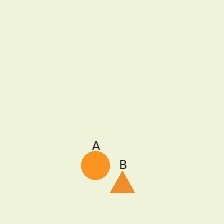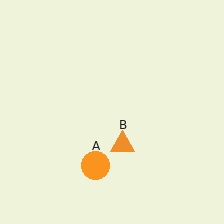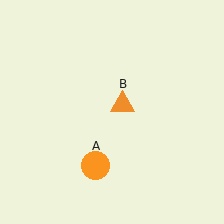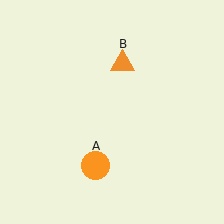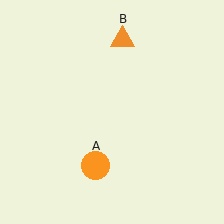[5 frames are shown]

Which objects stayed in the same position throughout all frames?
Orange circle (object A) remained stationary.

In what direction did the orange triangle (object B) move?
The orange triangle (object B) moved up.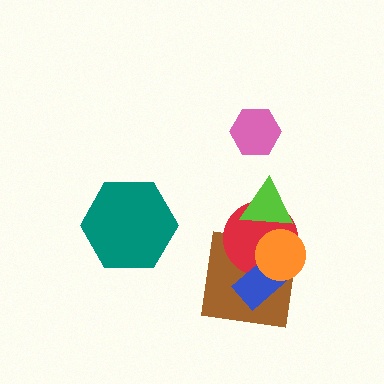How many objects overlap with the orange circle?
3 objects overlap with the orange circle.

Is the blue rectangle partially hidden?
Yes, it is partially covered by another shape.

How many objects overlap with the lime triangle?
1 object overlaps with the lime triangle.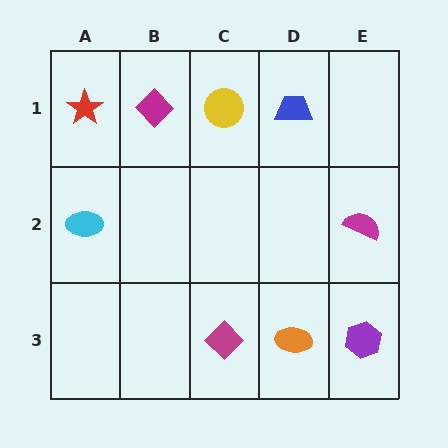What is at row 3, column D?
An orange ellipse.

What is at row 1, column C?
A yellow circle.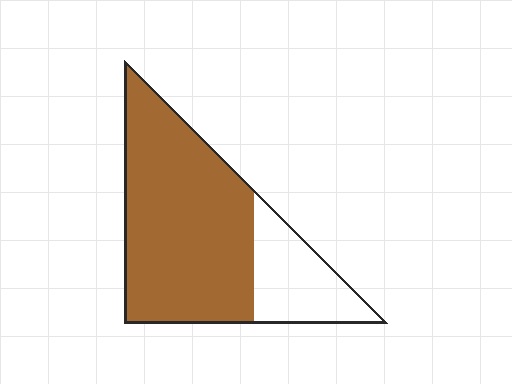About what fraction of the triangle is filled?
About three quarters (3/4).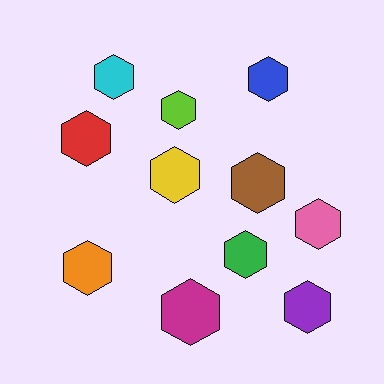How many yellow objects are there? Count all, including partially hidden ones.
There is 1 yellow object.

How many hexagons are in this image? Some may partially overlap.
There are 11 hexagons.